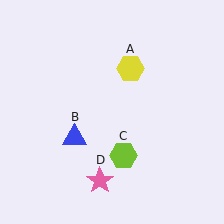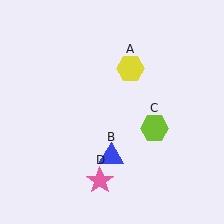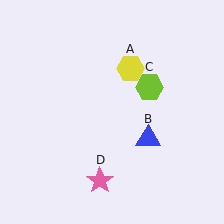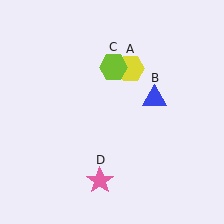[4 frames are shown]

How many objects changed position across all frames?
2 objects changed position: blue triangle (object B), lime hexagon (object C).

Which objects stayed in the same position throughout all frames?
Yellow hexagon (object A) and pink star (object D) remained stationary.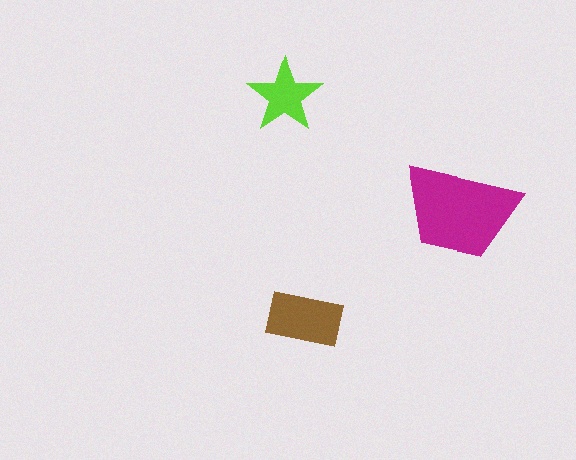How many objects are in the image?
There are 3 objects in the image.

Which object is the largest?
The magenta trapezoid.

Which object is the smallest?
The lime star.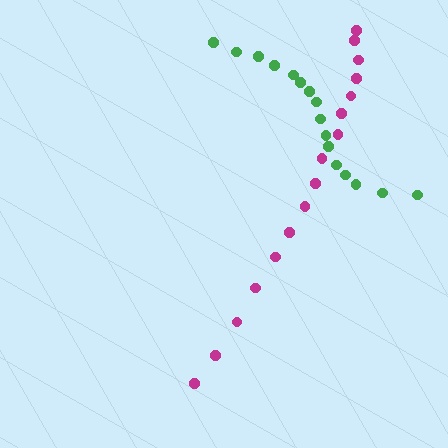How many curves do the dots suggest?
There are 2 distinct paths.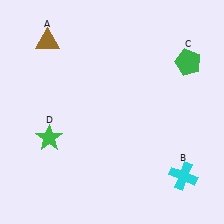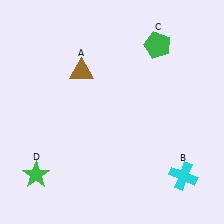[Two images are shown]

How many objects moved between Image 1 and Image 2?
3 objects moved between the two images.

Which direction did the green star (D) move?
The green star (D) moved down.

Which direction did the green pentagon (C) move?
The green pentagon (C) moved left.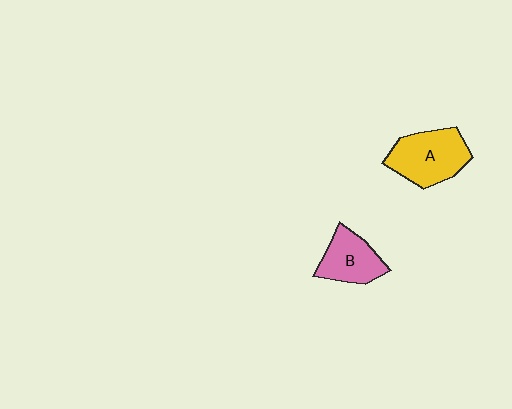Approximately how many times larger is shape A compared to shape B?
Approximately 1.4 times.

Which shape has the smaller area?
Shape B (pink).